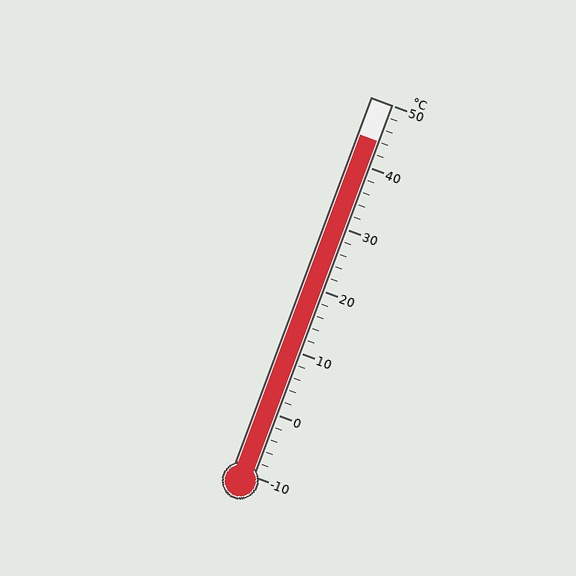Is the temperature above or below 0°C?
The temperature is above 0°C.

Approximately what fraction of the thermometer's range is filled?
The thermometer is filled to approximately 90% of its range.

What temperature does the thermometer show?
The thermometer shows approximately 44°C.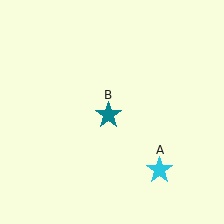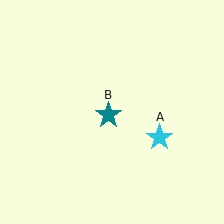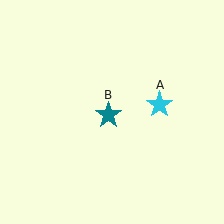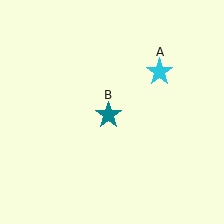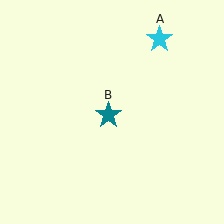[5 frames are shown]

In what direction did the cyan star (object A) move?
The cyan star (object A) moved up.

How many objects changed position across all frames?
1 object changed position: cyan star (object A).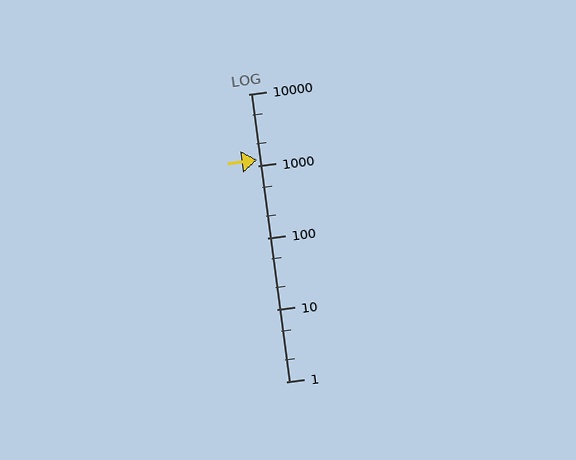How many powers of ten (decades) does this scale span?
The scale spans 4 decades, from 1 to 10000.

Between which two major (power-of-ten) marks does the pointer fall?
The pointer is between 1000 and 10000.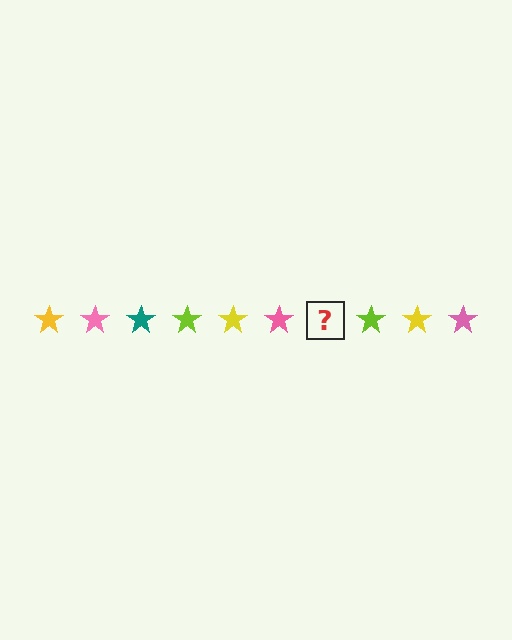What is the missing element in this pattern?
The missing element is a teal star.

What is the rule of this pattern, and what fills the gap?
The rule is that the pattern cycles through yellow, pink, teal, lime stars. The gap should be filled with a teal star.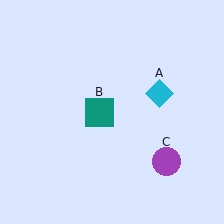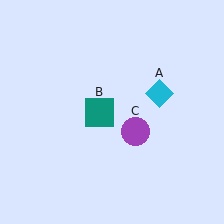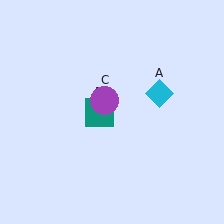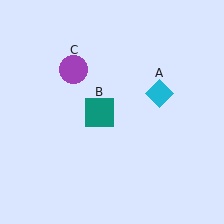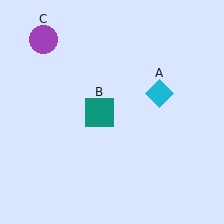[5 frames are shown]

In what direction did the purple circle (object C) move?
The purple circle (object C) moved up and to the left.